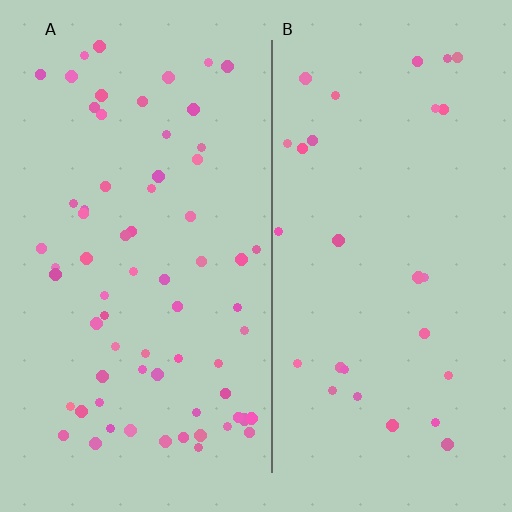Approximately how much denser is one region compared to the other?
Approximately 2.3× — region A over region B.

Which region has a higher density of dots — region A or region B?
A (the left).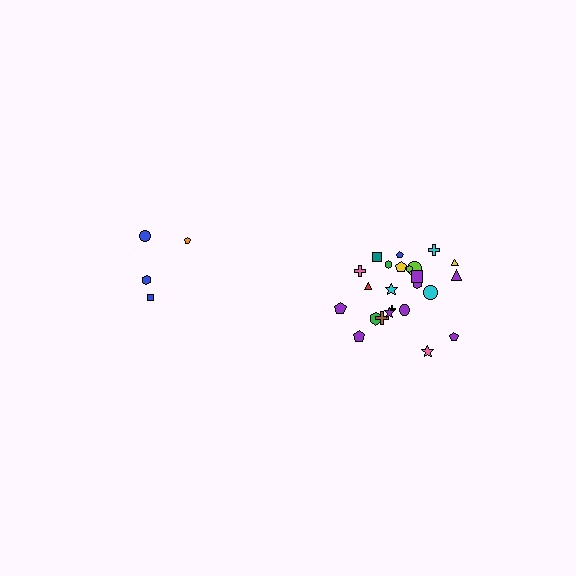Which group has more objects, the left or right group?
The right group.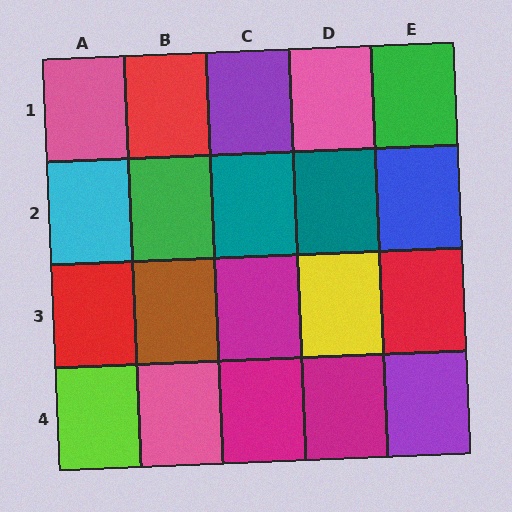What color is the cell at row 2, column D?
Teal.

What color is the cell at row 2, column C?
Teal.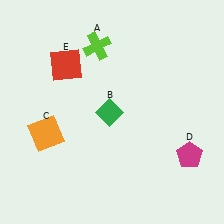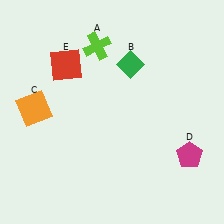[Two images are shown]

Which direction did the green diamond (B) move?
The green diamond (B) moved up.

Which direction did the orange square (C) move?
The orange square (C) moved up.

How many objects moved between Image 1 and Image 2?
2 objects moved between the two images.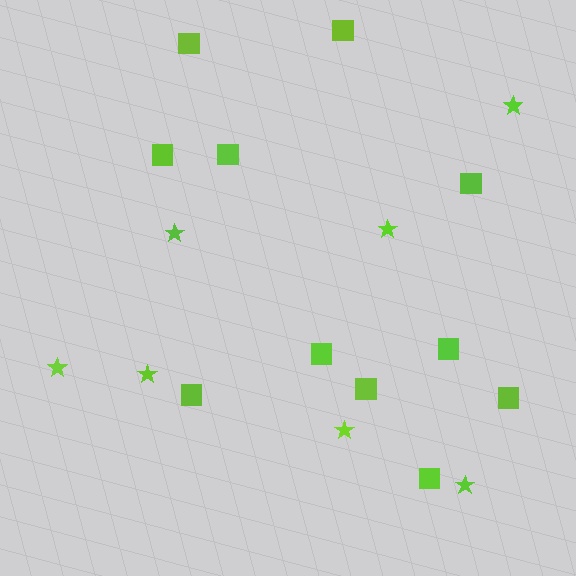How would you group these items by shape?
There are 2 groups: one group of squares (11) and one group of stars (7).